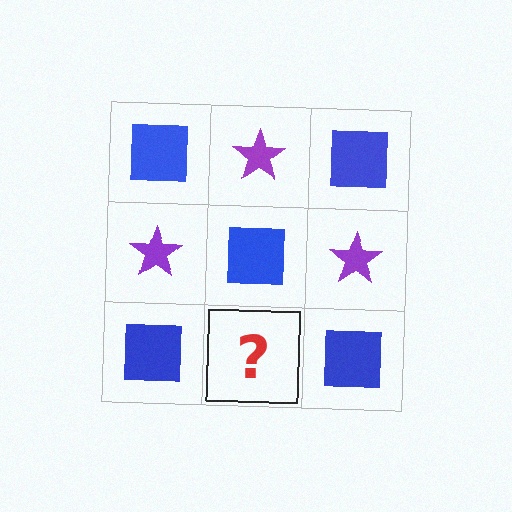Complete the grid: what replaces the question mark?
The question mark should be replaced with a purple star.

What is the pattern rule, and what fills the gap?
The rule is that it alternates blue square and purple star in a checkerboard pattern. The gap should be filled with a purple star.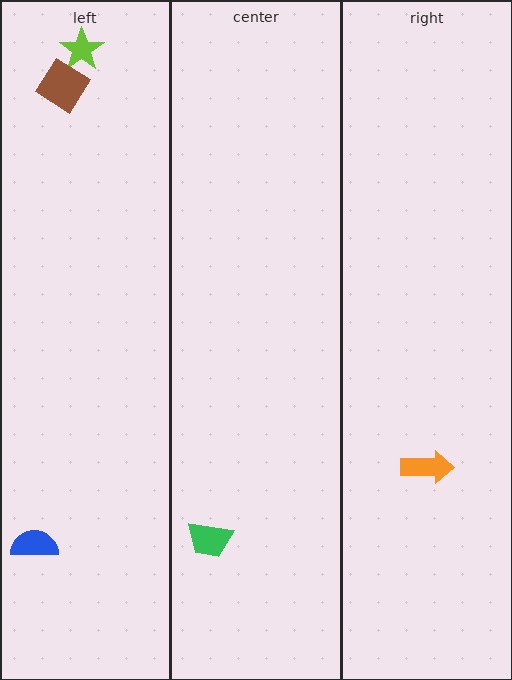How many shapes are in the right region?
1.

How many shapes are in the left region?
3.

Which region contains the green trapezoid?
The center region.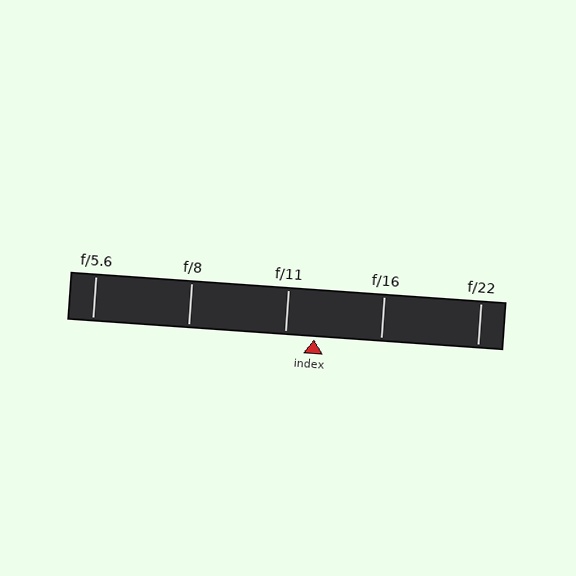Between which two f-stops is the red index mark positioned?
The index mark is between f/11 and f/16.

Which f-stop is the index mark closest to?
The index mark is closest to f/11.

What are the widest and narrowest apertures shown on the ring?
The widest aperture shown is f/5.6 and the narrowest is f/22.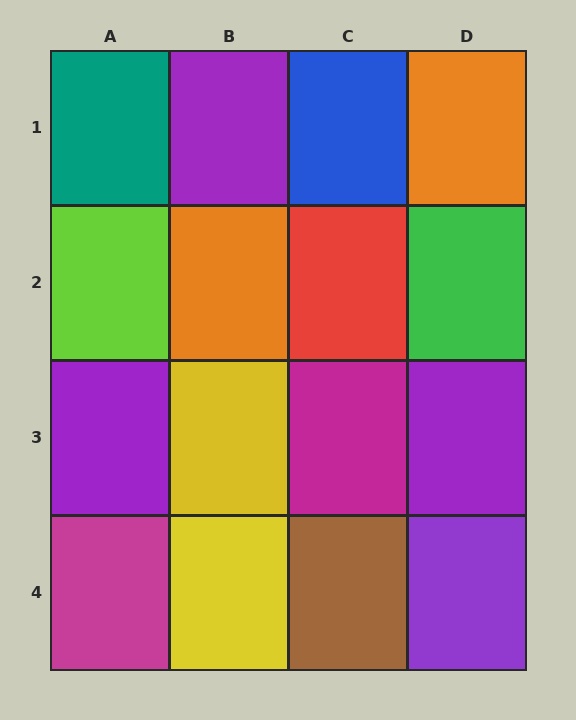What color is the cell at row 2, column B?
Orange.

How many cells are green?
1 cell is green.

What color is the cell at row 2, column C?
Red.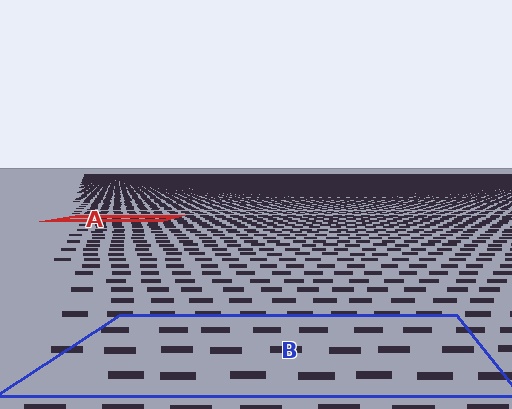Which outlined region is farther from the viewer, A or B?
Region A is farther from the viewer — the texture elements inside it appear smaller and more densely packed.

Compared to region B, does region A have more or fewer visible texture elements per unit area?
Region A has more texture elements per unit area — they are packed more densely because it is farther away.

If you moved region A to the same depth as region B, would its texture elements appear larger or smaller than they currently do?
They would appear larger. At a closer depth, the same texture elements are projected at a bigger on-screen size.